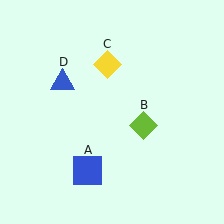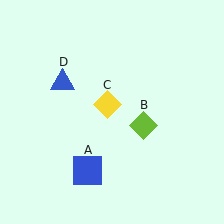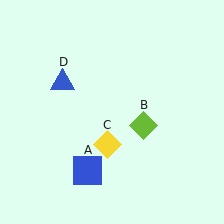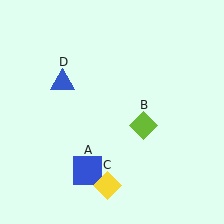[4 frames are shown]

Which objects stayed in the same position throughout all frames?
Blue square (object A) and lime diamond (object B) and blue triangle (object D) remained stationary.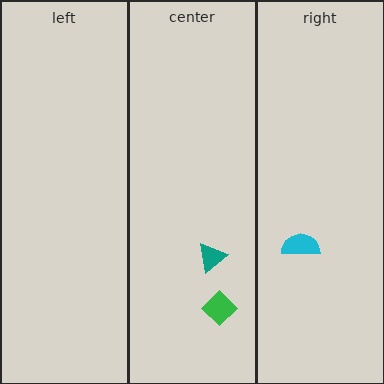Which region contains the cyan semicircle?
The right region.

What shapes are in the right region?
The cyan semicircle.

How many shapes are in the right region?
1.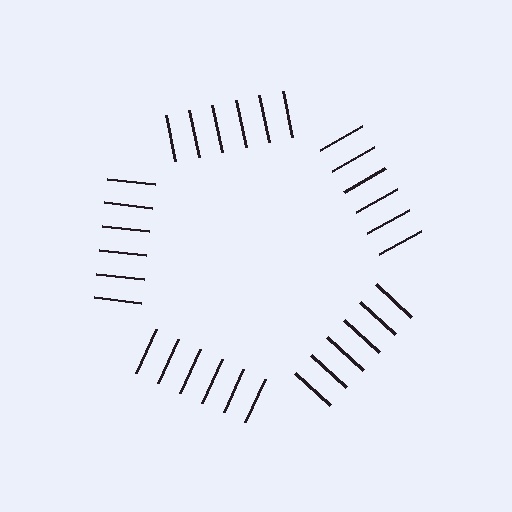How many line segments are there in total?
30 — 6 along each of the 5 edges.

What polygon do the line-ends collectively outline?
An illusory pentagon — the line segments terminate on its edges but no continuous stroke is drawn.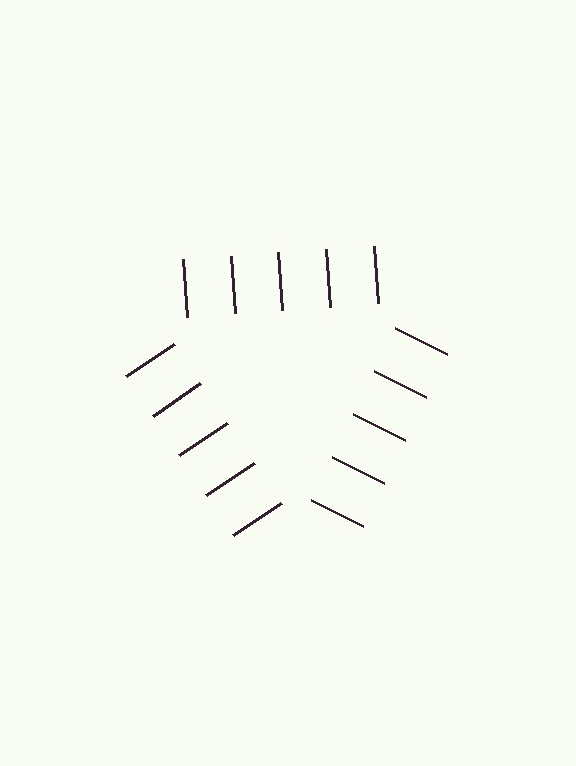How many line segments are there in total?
15 — 5 along each of the 3 edges.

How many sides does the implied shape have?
3 sides — the line-ends trace a triangle.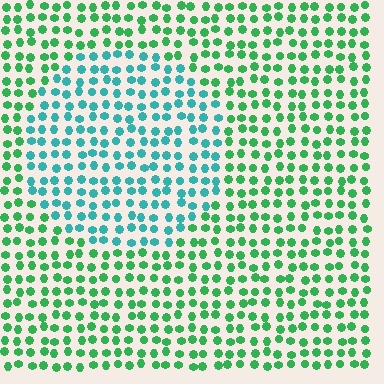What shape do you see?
I see a circle.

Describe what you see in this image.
The image is filled with small green elements in a uniform arrangement. A circle-shaped region is visible where the elements are tinted to a slightly different hue, forming a subtle color boundary.